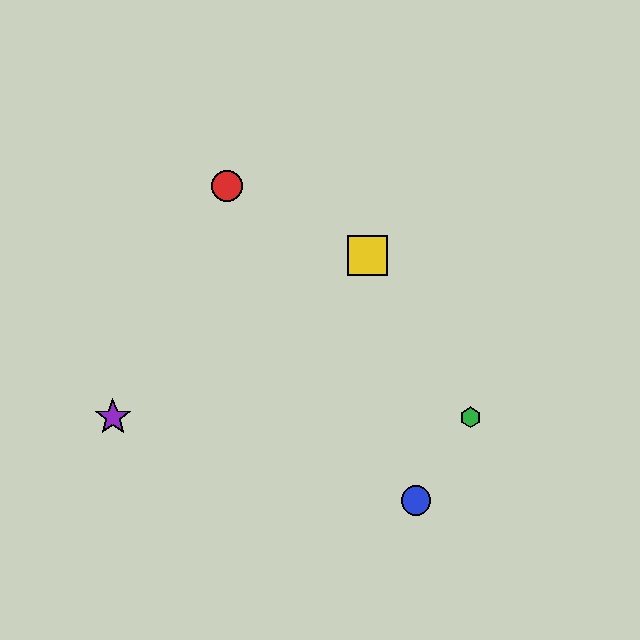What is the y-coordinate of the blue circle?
The blue circle is at y≈500.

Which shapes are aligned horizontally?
The green hexagon, the purple star are aligned horizontally.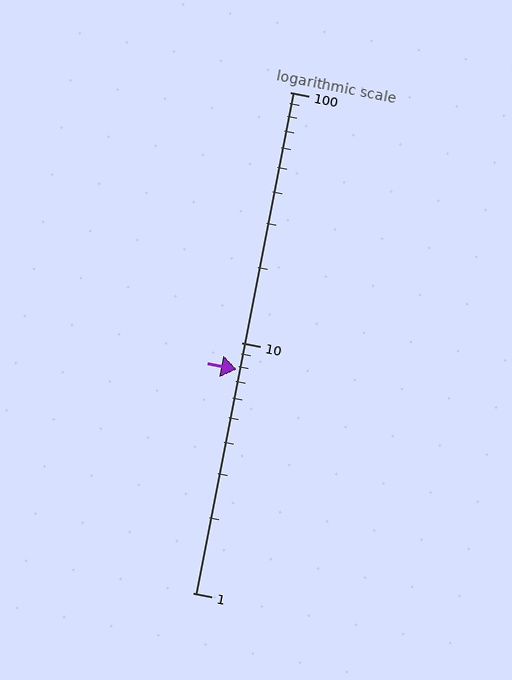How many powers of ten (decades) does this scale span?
The scale spans 2 decades, from 1 to 100.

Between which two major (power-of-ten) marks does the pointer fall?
The pointer is between 1 and 10.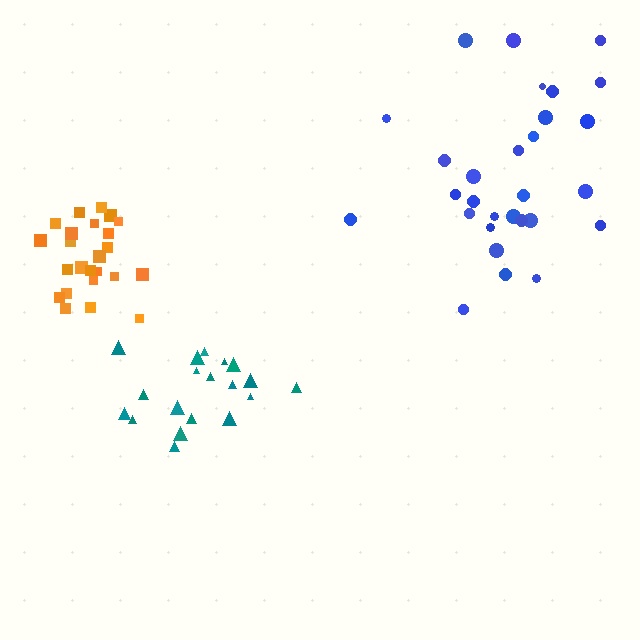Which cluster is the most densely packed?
Orange.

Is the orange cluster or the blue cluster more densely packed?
Orange.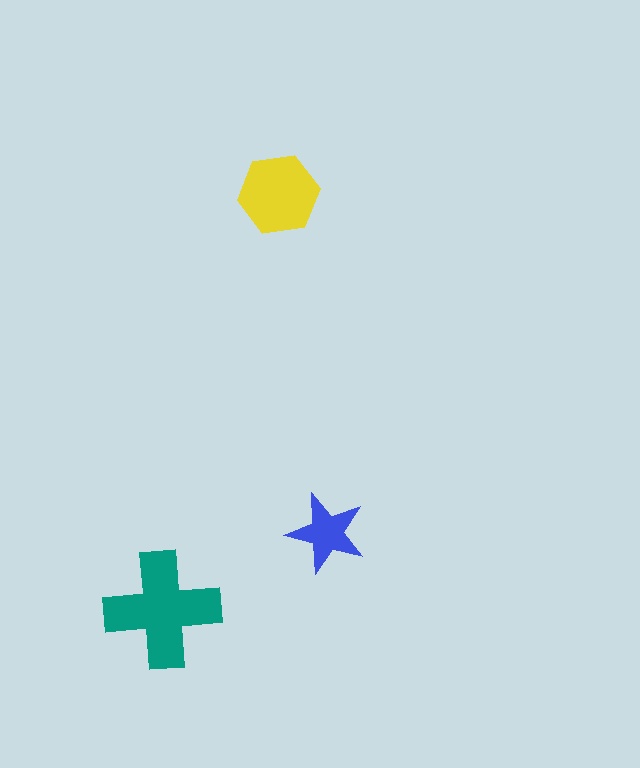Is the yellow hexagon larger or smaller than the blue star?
Larger.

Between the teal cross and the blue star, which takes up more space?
The teal cross.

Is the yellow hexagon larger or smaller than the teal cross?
Smaller.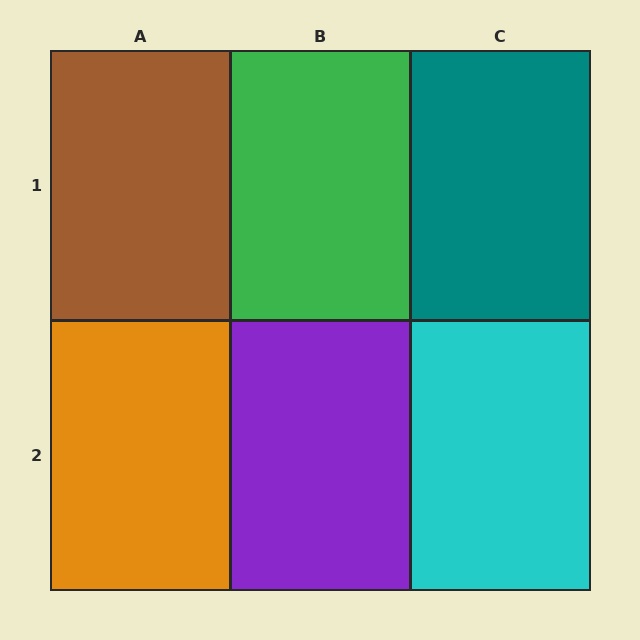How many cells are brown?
1 cell is brown.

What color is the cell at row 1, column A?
Brown.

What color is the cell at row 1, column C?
Teal.